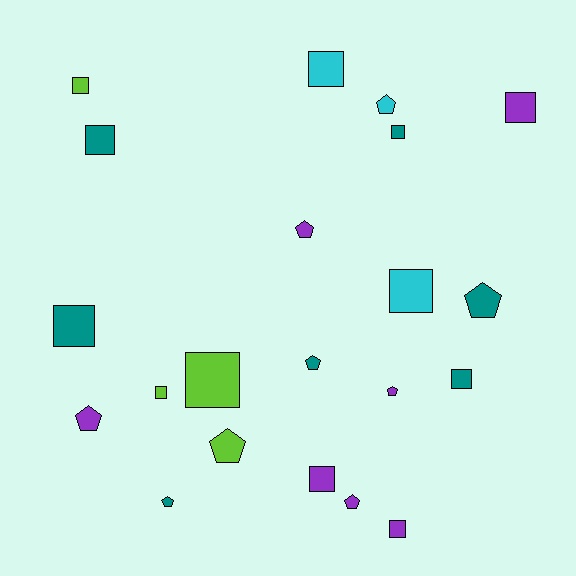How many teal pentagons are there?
There are 3 teal pentagons.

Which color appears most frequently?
Teal, with 7 objects.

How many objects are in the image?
There are 21 objects.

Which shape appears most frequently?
Square, with 12 objects.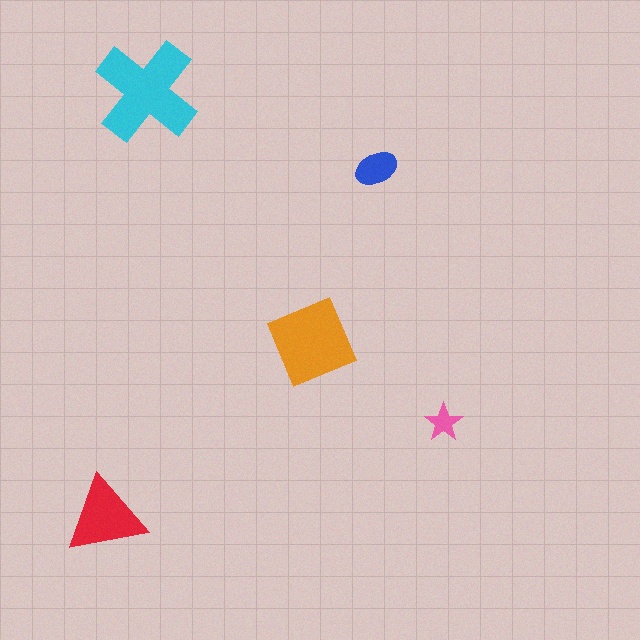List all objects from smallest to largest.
The pink star, the blue ellipse, the red triangle, the orange diamond, the cyan cross.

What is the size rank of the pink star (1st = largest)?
5th.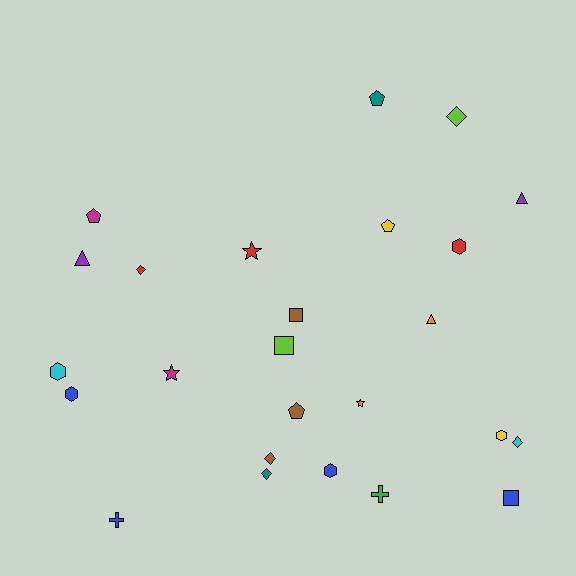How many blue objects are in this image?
There are 4 blue objects.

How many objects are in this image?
There are 25 objects.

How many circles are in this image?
There are no circles.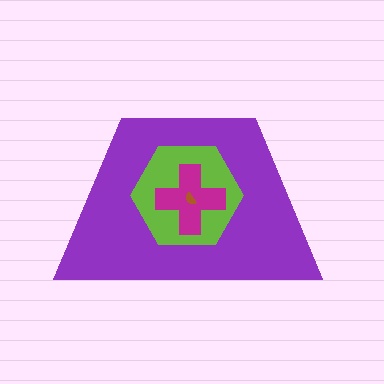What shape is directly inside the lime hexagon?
The magenta cross.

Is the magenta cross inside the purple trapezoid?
Yes.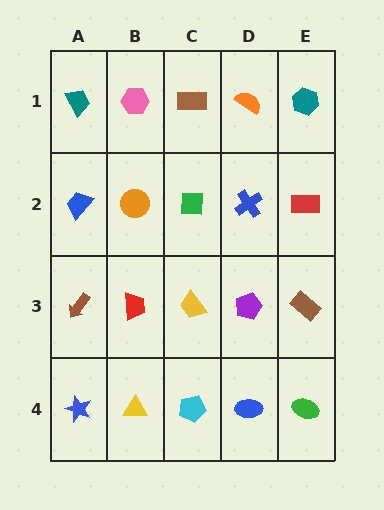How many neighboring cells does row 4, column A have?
2.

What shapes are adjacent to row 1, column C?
A green square (row 2, column C), a pink hexagon (row 1, column B), an orange semicircle (row 1, column D).